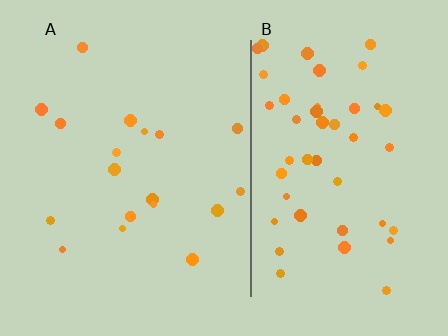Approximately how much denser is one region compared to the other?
Approximately 2.8× — region B over region A.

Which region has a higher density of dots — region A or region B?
B (the right).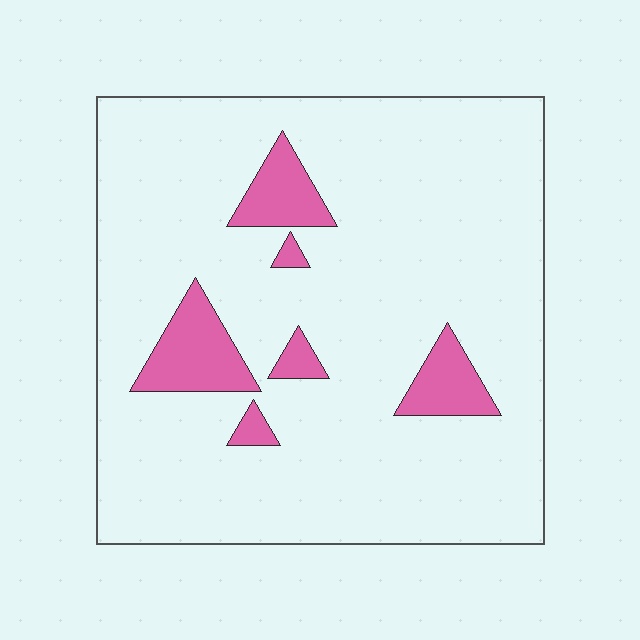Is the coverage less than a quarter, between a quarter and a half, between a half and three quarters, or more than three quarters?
Less than a quarter.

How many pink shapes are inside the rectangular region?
6.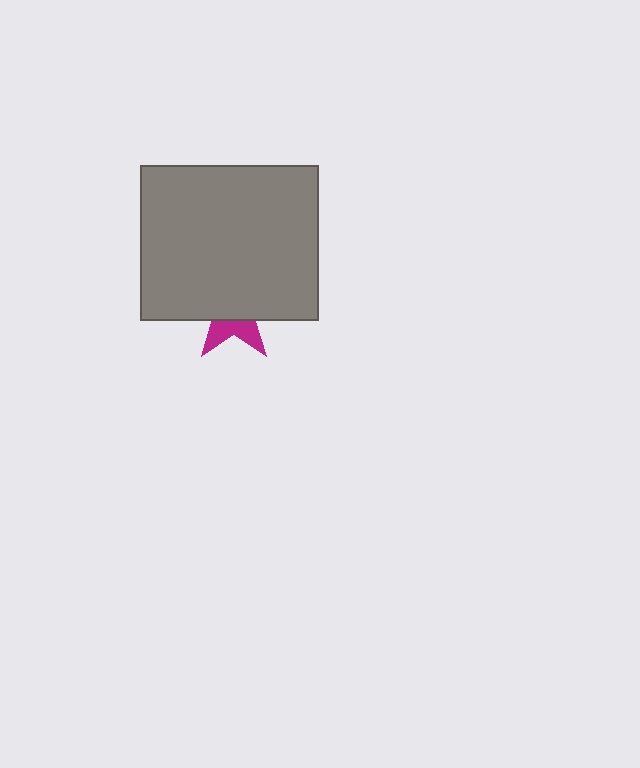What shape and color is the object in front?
The object in front is a gray rectangle.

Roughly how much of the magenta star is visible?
A small part of it is visible (roughly 33%).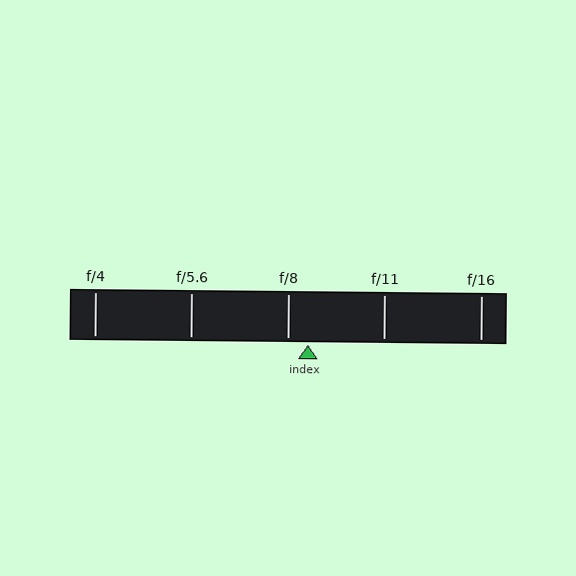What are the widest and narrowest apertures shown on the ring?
The widest aperture shown is f/4 and the narrowest is f/16.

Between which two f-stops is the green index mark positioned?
The index mark is between f/8 and f/11.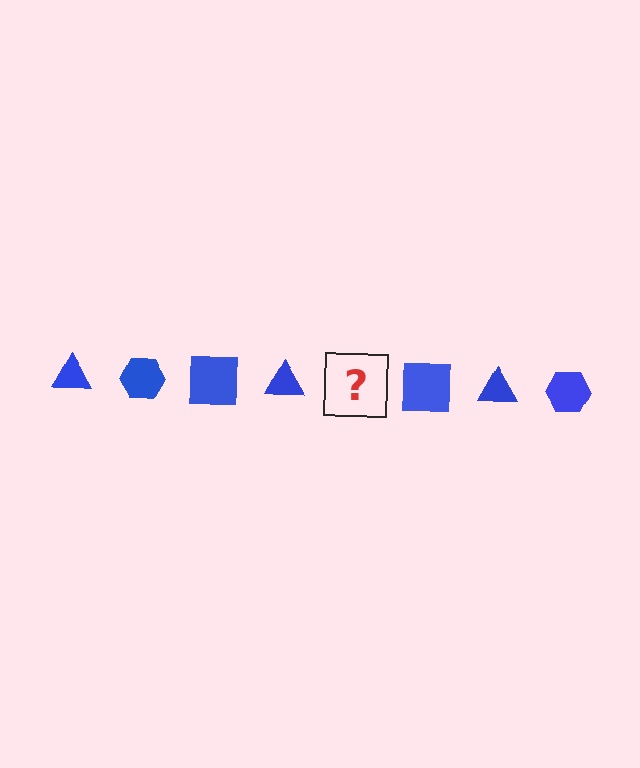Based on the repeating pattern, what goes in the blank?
The blank should be a blue hexagon.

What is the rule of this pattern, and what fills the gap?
The rule is that the pattern cycles through triangle, hexagon, square shapes in blue. The gap should be filled with a blue hexagon.